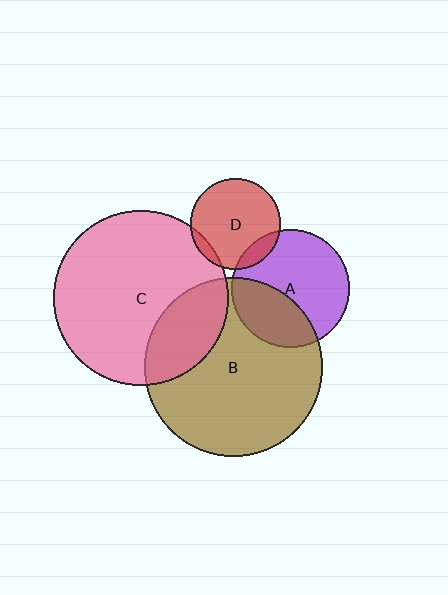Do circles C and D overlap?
Yes.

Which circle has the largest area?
Circle B (brown).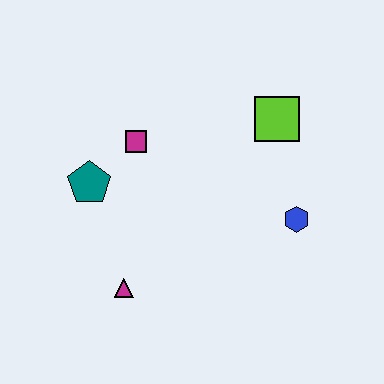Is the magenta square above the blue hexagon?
Yes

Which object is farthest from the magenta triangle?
The lime square is farthest from the magenta triangle.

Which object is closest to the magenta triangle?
The teal pentagon is closest to the magenta triangle.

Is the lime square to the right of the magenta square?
Yes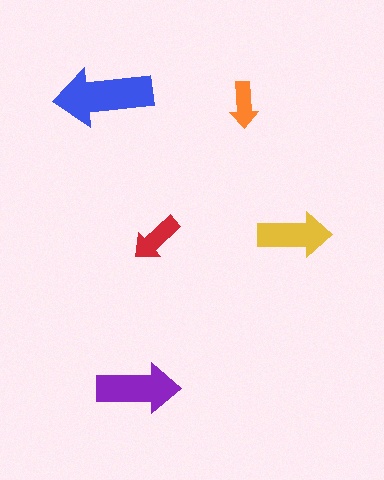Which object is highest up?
The blue arrow is topmost.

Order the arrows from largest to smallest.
the blue one, the purple one, the yellow one, the red one, the orange one.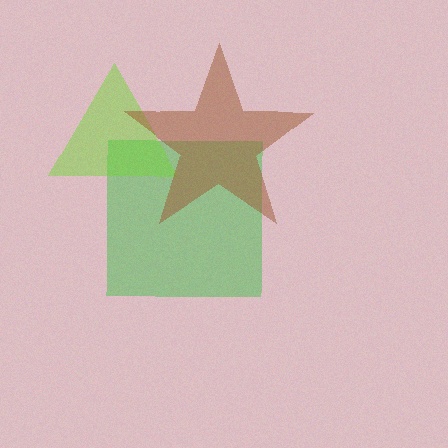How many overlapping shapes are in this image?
There are 3 overlapping shapes in the image.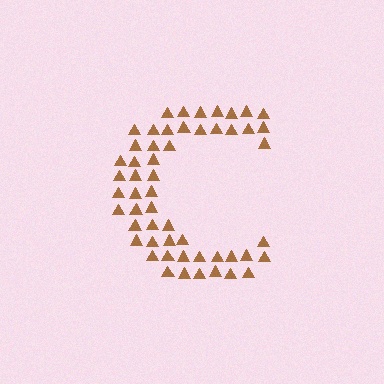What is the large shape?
The large shape is the letter C.